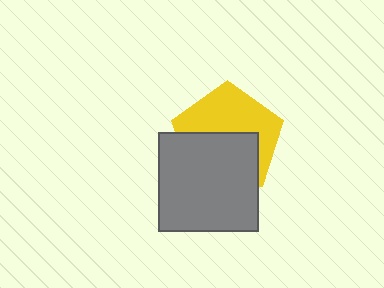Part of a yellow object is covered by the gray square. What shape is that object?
It is a pentagon.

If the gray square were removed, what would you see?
You would see the complete yellow pentagon.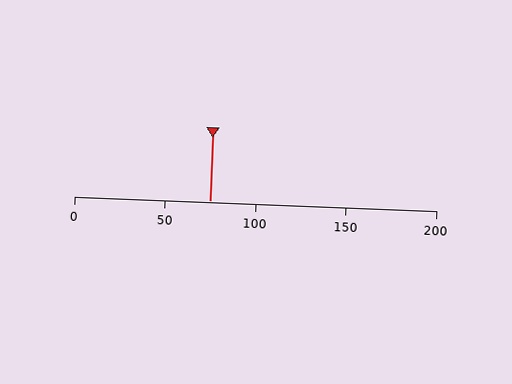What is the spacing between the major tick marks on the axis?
The major ticks are spaced 50 apart.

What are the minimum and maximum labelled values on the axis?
The axis runs from 0 to 200.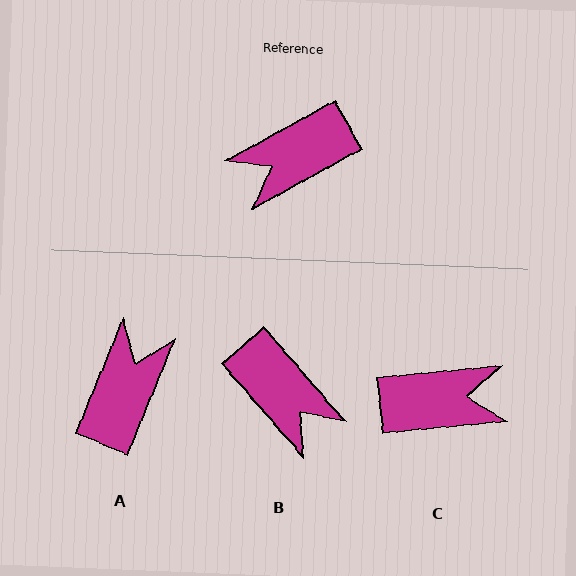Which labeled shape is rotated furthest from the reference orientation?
C, about 157 degrees away.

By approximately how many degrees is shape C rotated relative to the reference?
Approximately 157 degrees counter-clockwise.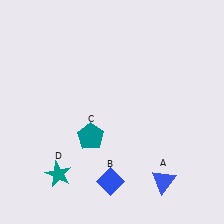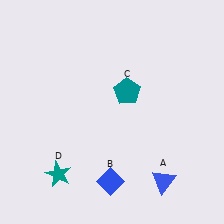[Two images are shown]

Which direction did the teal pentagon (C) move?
The teal pentagon (C) moved up.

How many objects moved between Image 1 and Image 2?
1 object moved between the two images.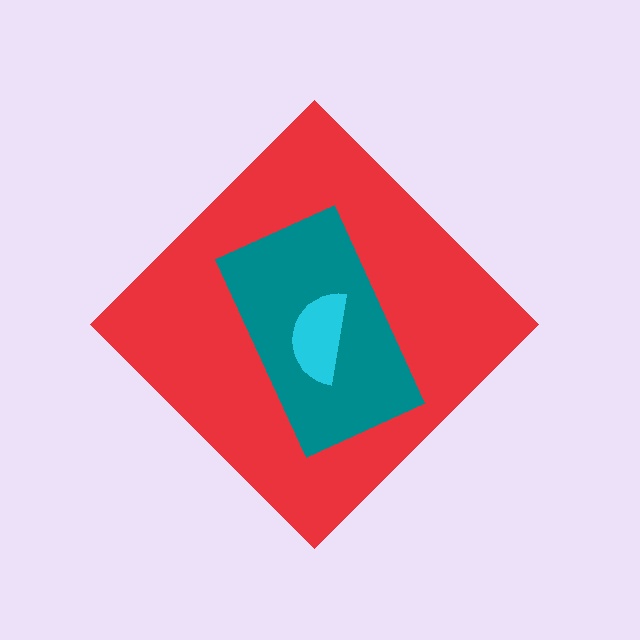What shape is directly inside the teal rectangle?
The cyan semicircle.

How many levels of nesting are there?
3.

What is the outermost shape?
The red diamond.